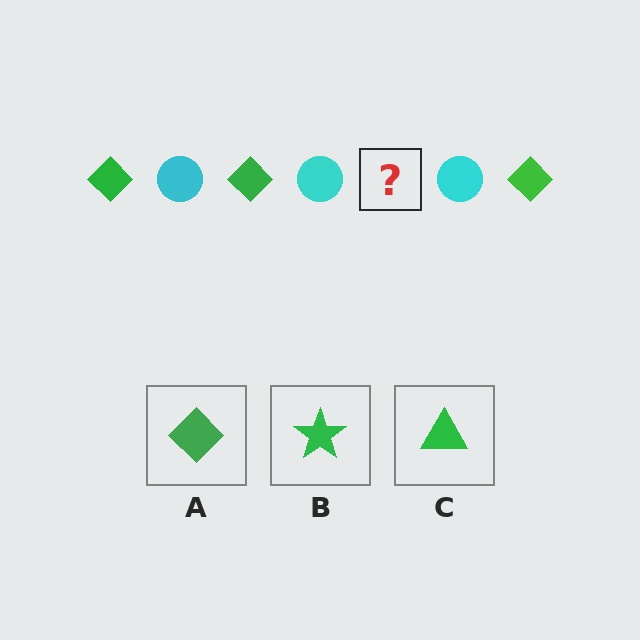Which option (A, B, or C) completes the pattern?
A.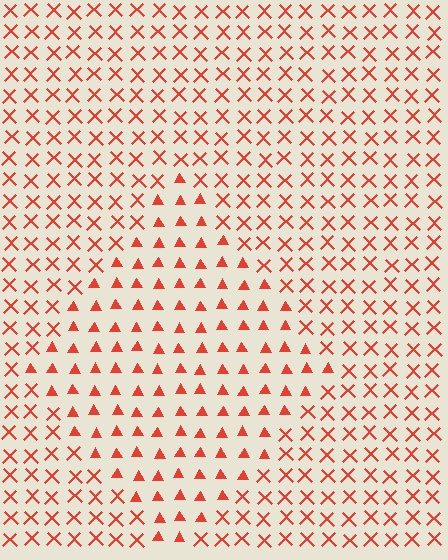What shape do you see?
I see a diamond.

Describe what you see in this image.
The image is filled with small red elements arranged in a uniform grid. A diamond-shaped region contains triangles, while the surrounding area contains X marks. The boundary is defined purely by the change in element shape.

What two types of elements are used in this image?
The image uses triangles inside the diamond region and X marks outside it.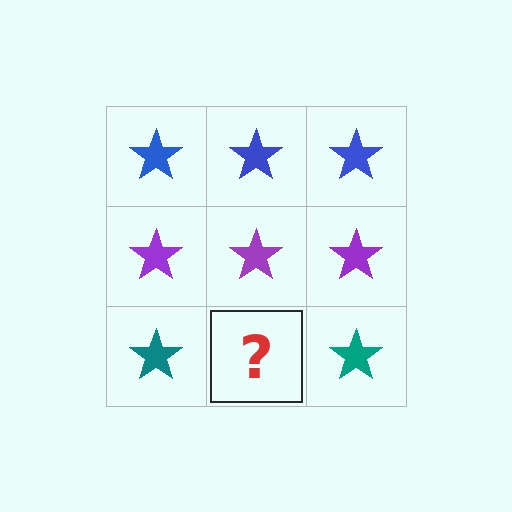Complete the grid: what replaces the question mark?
The question mark should be replaced with a teal star.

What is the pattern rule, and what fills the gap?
The rule is that each row has a consistent color. The gap should be filled with a teal star.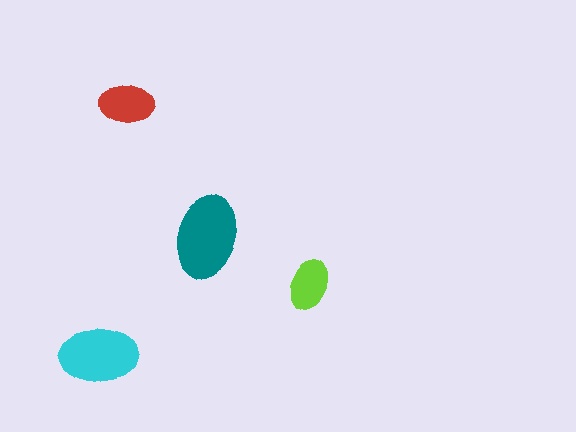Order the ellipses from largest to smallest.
the teal one, the cyan one, the red one, the lime one.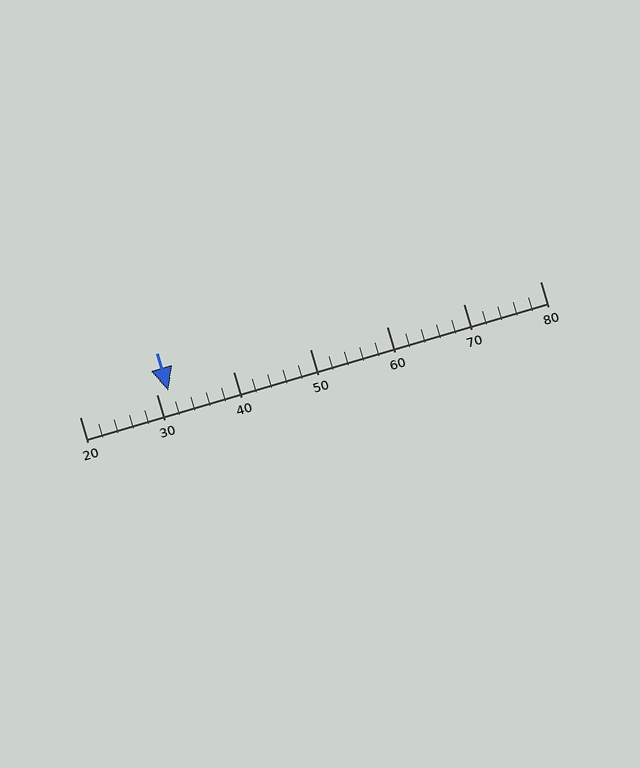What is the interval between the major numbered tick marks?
The major tick marks are spaced 10 units apart.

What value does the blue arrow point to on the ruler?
The blue arrow points to approximately 32.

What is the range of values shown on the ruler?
The ruler shows values from 20 to 80.